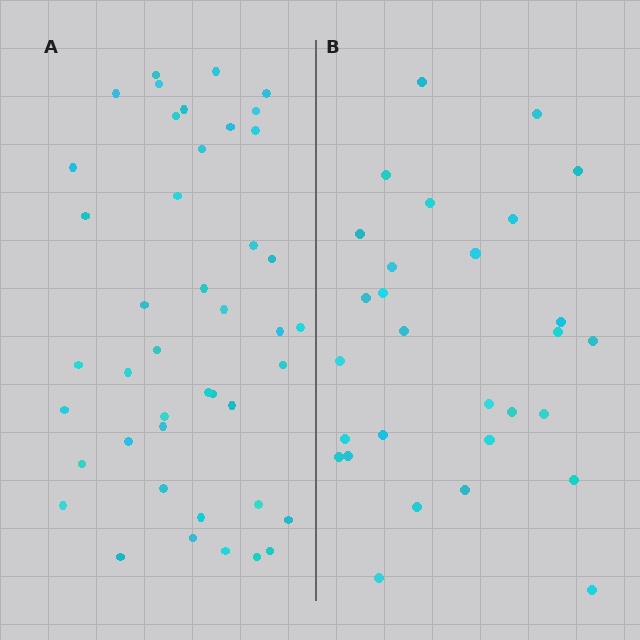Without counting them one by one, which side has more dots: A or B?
Region A (the left region) has more dots.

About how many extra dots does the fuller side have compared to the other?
Region A has approximately 15 more dots than region B.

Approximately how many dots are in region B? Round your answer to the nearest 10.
About 30 dots. (The exact count is 29, which rounds to 30.)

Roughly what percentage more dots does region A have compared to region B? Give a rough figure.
About 50% more.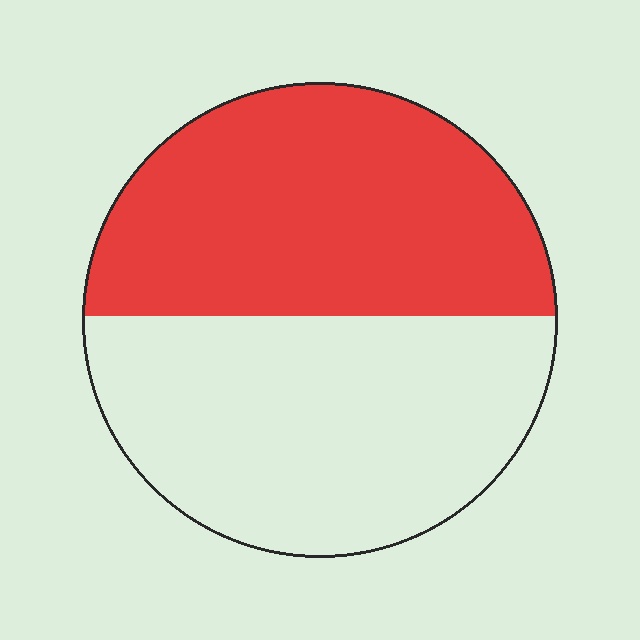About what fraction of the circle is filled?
About one half (1/2).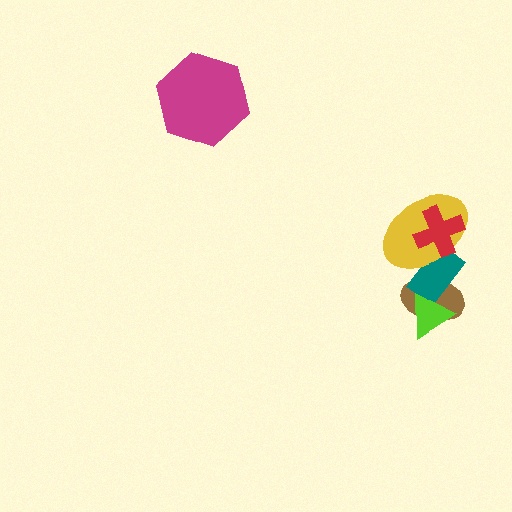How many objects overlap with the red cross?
2 objects overlap with the red cross.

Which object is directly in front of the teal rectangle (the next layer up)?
The lime triangle is directly in front of the teal rectangle.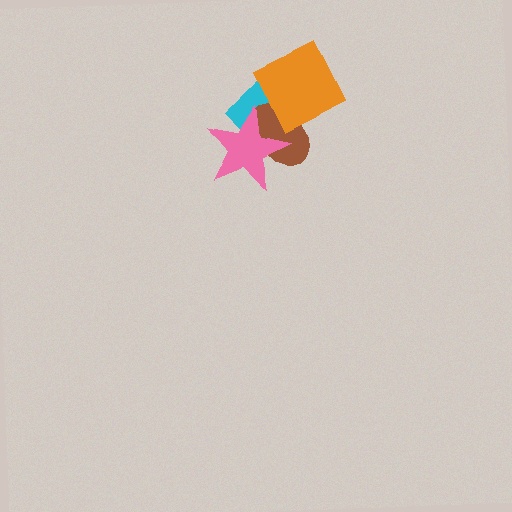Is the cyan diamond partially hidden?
Yes, it is partially covered by another shape.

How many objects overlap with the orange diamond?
3 objects overlap with the orange diamond.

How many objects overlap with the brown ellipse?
3 objects overlap with the brown ellipse.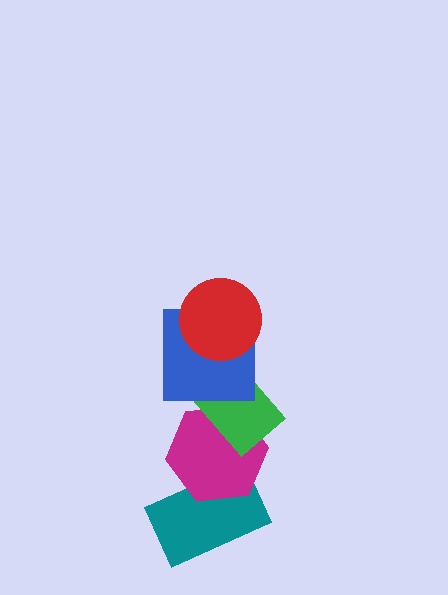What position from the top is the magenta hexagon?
The magenta hexagon is 4th from the top.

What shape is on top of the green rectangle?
The blue square is on top of the green rectangle.